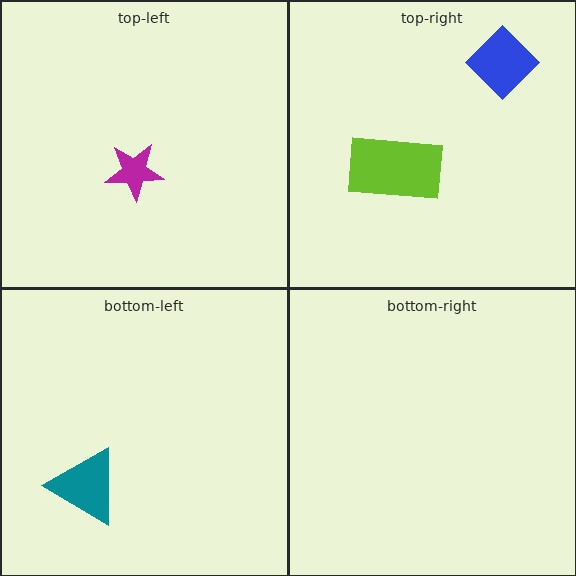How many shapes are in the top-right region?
2.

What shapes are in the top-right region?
The lime rectangle, the blue diamond.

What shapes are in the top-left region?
The magenta star.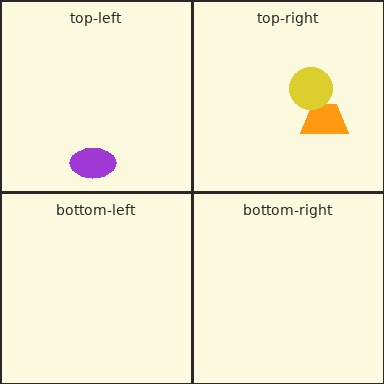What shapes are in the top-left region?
The purple ellipse.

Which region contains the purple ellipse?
The top-left region.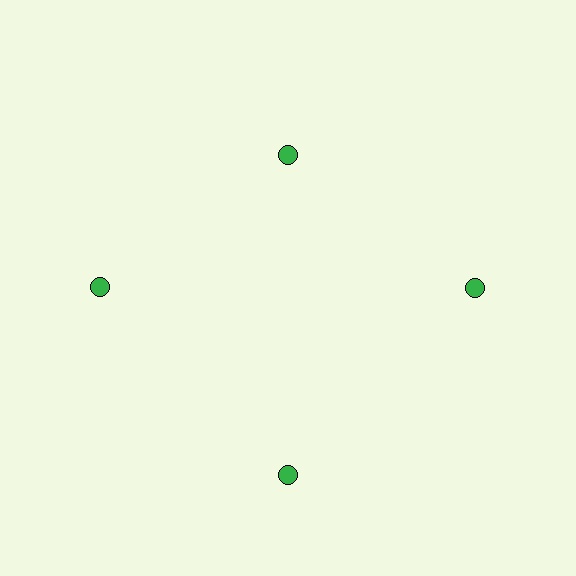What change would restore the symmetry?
The symmetry would be restored by moving it outward, back onto the ring so that all 4 circles sit at equal angles and equal distance from the center.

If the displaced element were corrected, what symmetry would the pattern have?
It would have 4-fold rotational symmetry — the pattern would map onto itself every 90 degrees.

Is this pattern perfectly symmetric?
No. The 4 green circles are arranged in a ring, but one element near the 12 o'clock position is pulled inward toward the center, breaking the 4-fold rotational symmetry.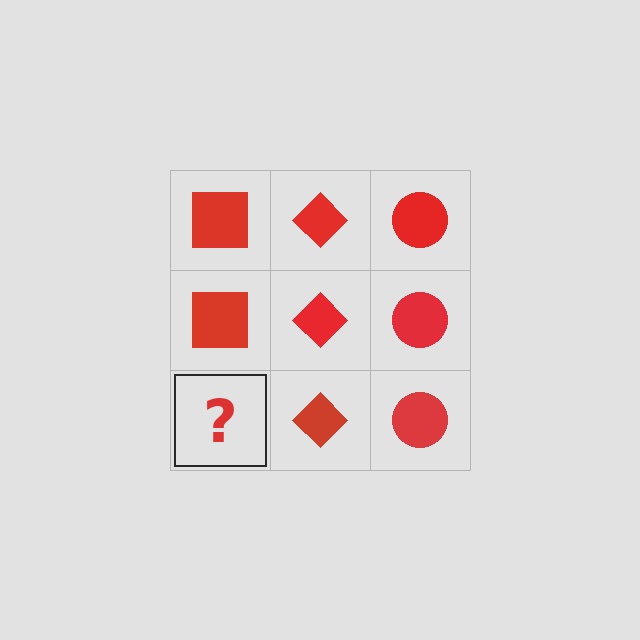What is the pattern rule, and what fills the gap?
The rule is that each column has a consistent shape. The gap should be filled with a red square.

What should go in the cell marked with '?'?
The missing cell should contain a red square.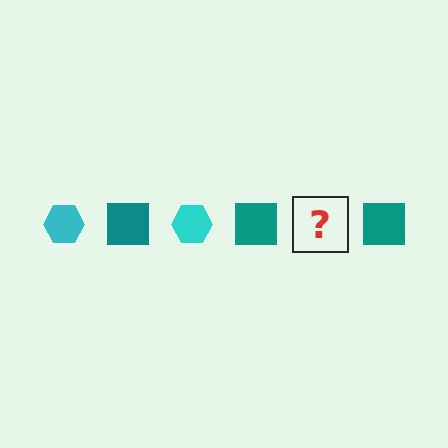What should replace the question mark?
The question mark should be replaced with a cyan hexagon.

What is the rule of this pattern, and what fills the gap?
The rule is that the pattern alternates between cyan hexagon and teal square. The gap should be filled with a cyan hexagon.